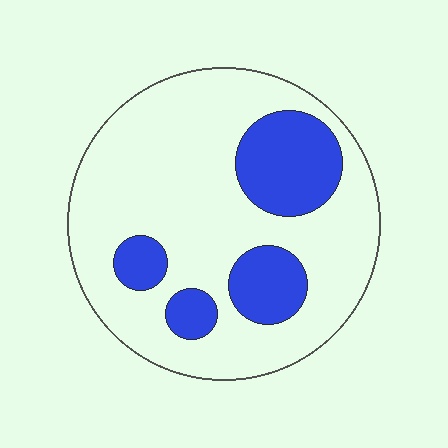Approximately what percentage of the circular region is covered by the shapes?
Approximately 25%.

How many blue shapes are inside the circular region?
4.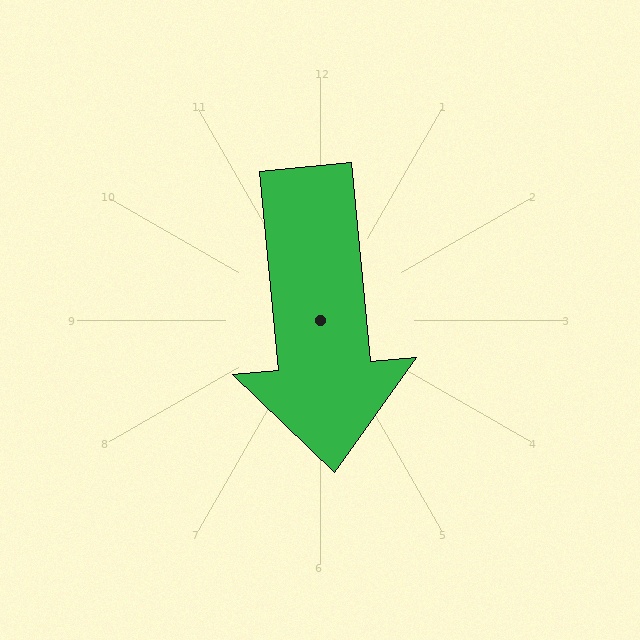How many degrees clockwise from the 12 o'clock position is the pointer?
Approximately 175 degrees.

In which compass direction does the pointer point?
South.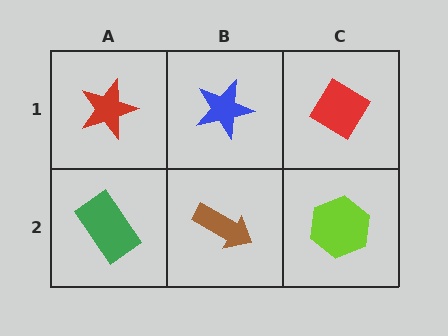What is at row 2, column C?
A lime hexagon.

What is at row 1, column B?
A blue star.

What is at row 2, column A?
A green rectangle.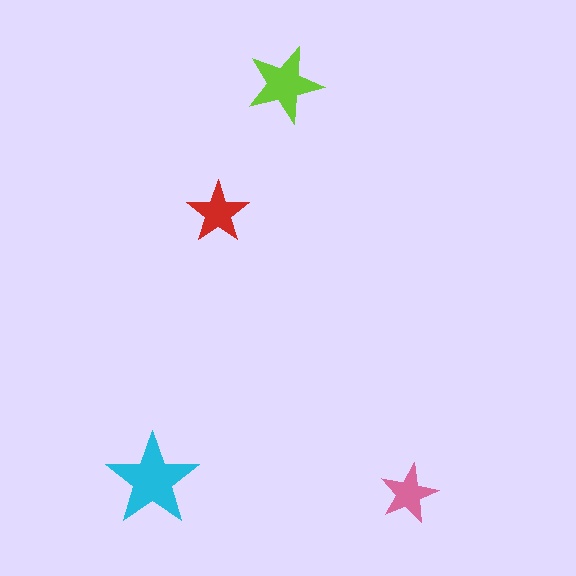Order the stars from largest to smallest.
the cyan one, the lime one, the red one, the pink one.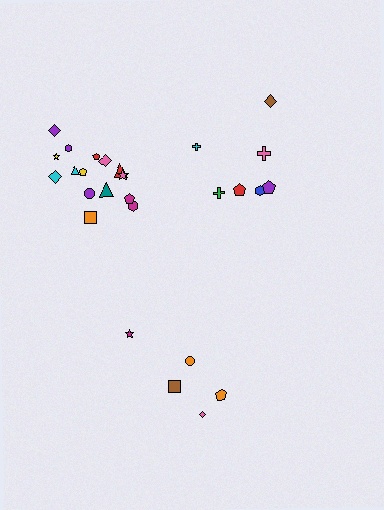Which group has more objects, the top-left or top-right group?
The top-left group.